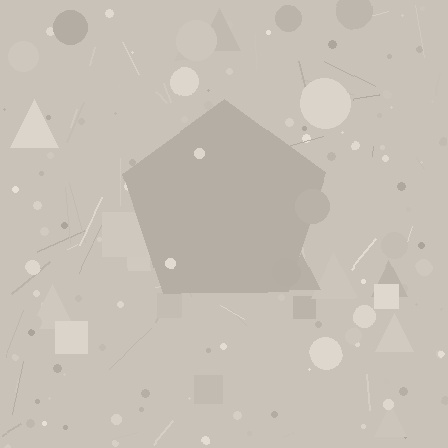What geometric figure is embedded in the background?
A pentagon is embedded in the background.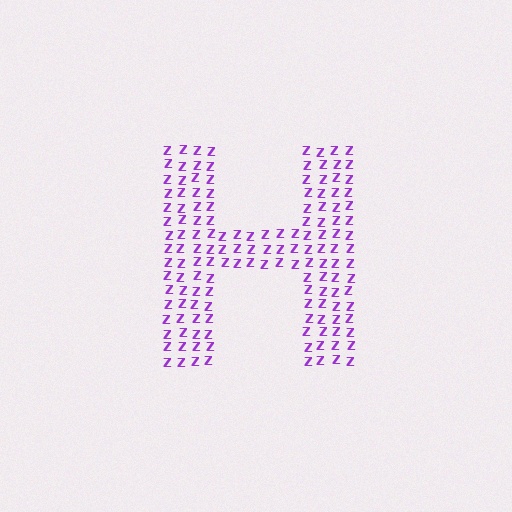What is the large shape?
The large shape is the letter H.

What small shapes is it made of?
It is made of small letter Z's.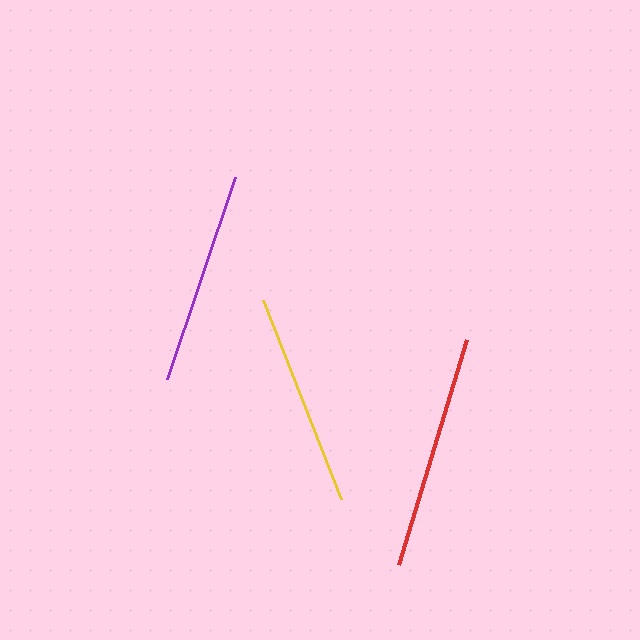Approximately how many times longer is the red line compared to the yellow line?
The red line is approximately 1.1 times the length of the yellow line.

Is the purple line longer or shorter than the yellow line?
The yellow line is longer than the purple line.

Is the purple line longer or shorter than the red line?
The red line is longer than the purple line.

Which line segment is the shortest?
The purple line is the shortest at approximately 213 pixels.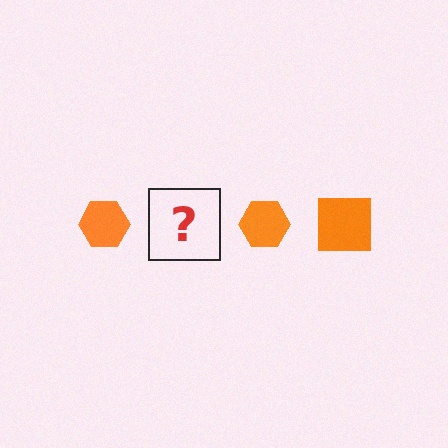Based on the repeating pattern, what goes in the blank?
The blank should be an orange square.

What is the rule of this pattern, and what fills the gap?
The rule is that the pattern cycles through hexagon, square shapes in orange. The gap should be filled with an orange square.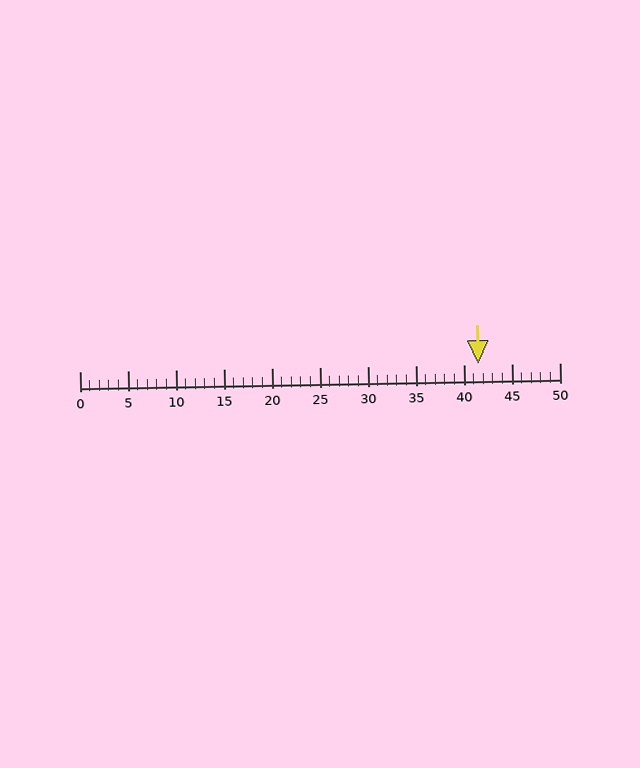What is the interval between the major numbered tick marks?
The major tick marks are spaced 5 units apart.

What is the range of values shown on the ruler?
The ruler shows values from 0 to 50.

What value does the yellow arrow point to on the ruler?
The yellow arrow points to approximately 42.